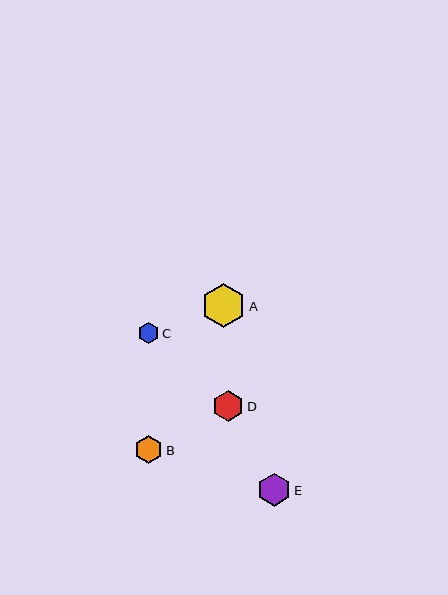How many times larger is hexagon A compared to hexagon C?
Hexagon A is approximately 2.1 times the size of hexagon C.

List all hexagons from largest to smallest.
From largest to smallest: A, E, D, B, C.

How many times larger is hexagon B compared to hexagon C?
Hexagon B is approximately 1.3 times the size of hexagon C.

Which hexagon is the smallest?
Hexagon C is the smallest with a size of approximately 21 pixels.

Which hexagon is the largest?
Hexagon A is the largest with a size of approximately 44 pixels.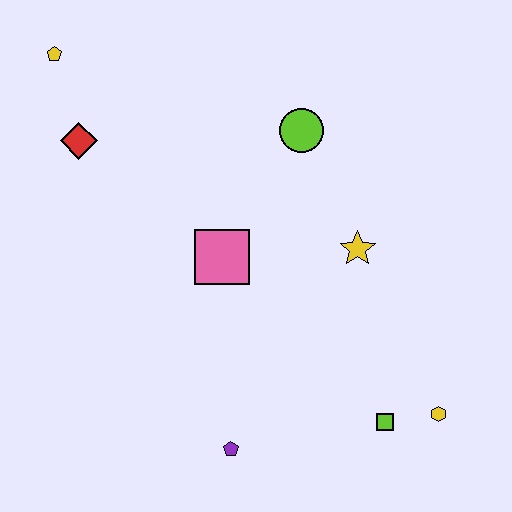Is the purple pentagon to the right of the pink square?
Yes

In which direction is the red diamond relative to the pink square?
The red diamond is to the left of the pink square.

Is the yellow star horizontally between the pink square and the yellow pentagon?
No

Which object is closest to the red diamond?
The yellow pentagon is closest to the red diamond.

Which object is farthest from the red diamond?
The yellow hexagon is farthest from the red diamond.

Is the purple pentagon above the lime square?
No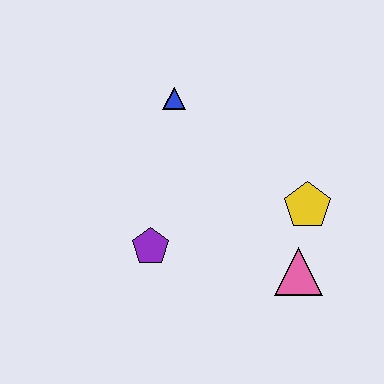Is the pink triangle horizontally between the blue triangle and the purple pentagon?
No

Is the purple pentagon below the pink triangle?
No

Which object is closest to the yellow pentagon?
The pink triangle is closest to the yellow pentagon.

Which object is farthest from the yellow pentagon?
The blue triangle is farthest from the yellow pentagon.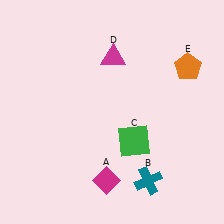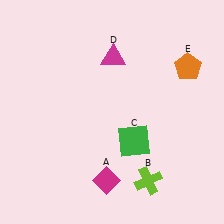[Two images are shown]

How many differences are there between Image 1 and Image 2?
There is 1 difference between the two images.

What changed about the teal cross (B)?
In Image 1, B is teal. In Image 2, it changed to lime.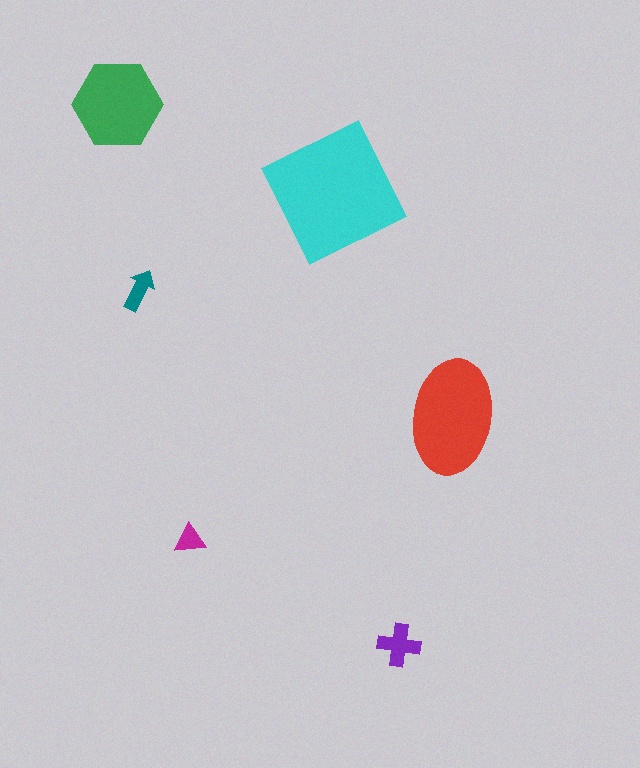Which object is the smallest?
The magenta triangle.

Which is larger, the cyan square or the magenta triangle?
The cyan square.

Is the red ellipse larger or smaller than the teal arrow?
Larger.